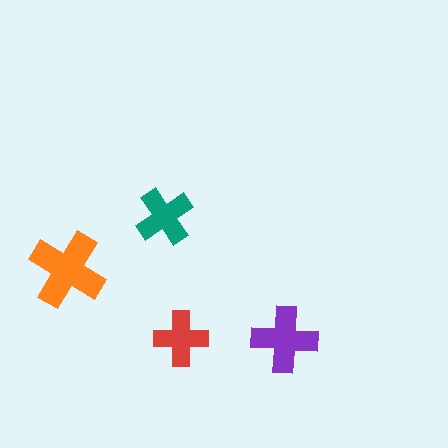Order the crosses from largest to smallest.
the orange one, the purple one, the teal one, the red one.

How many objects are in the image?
There are 4 objects in the image.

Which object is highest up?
The teal cross is topmost.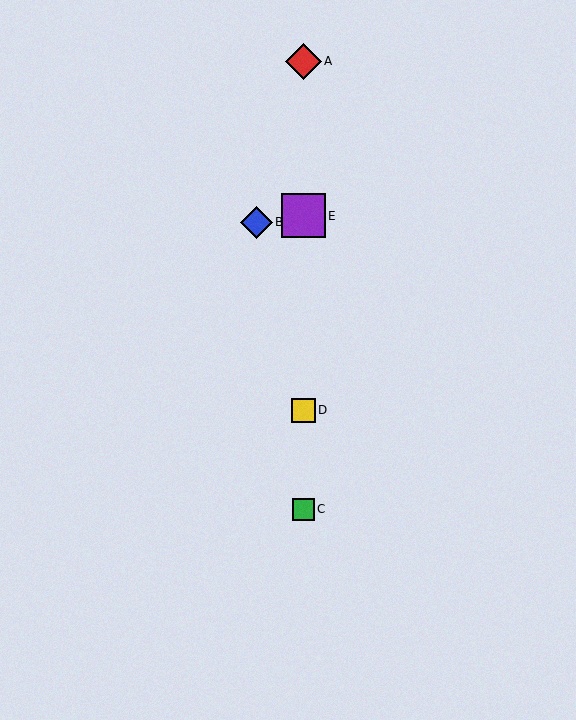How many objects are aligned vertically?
4 objects (A, C, D, E) are aligned vertically.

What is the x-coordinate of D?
Object D is at x≈303.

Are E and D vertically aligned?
Yes, both are at x≈303.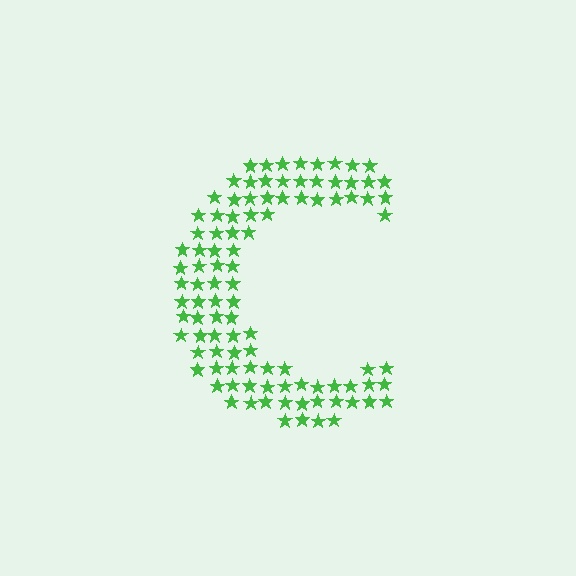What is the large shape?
The large shape is the letter C.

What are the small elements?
The small elements are stars.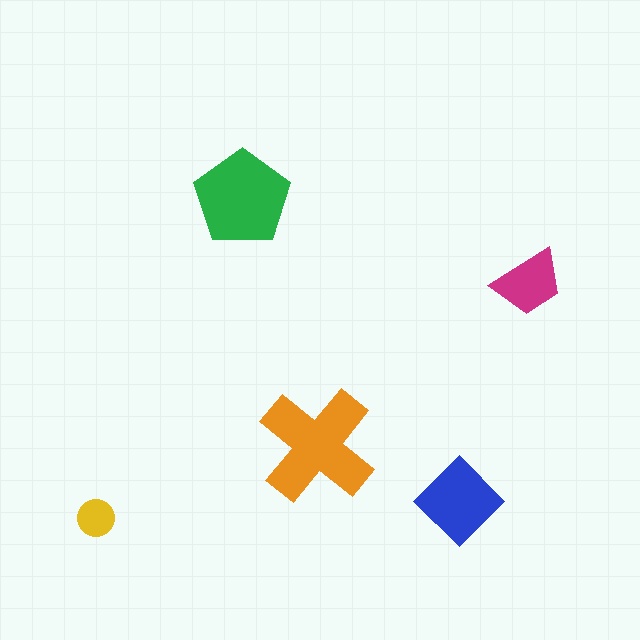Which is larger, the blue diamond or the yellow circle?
The blue diamond.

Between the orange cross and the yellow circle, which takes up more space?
The orange cross.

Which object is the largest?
The orange cross.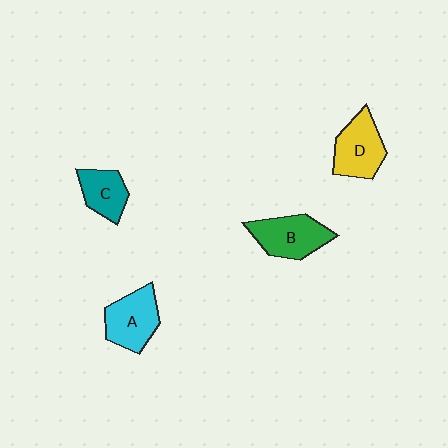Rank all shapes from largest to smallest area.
From largest to smallest: B (green), A (cyan), D (yellow), C (teal).